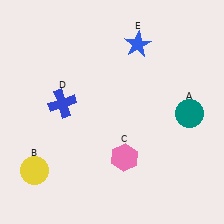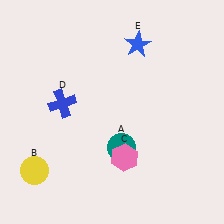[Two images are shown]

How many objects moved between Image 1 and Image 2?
1 object moved between the two images.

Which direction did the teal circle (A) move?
The teal circle (A) moved left.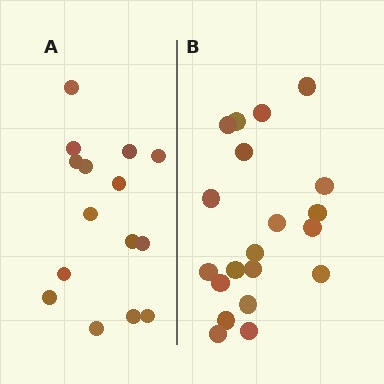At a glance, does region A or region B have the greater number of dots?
Region B (the right region) has more dots.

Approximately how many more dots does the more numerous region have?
Region B has about 5 more dots than region A.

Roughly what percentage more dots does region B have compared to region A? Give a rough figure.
About 35% more.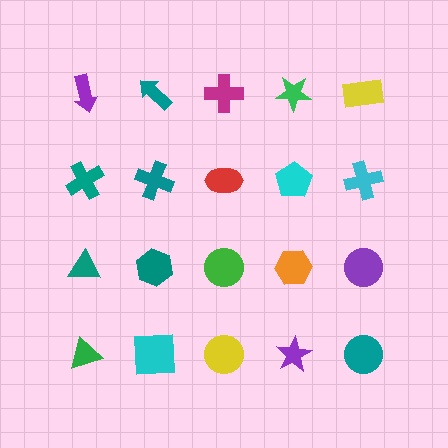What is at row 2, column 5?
A cyan cross.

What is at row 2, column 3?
A red ellipse.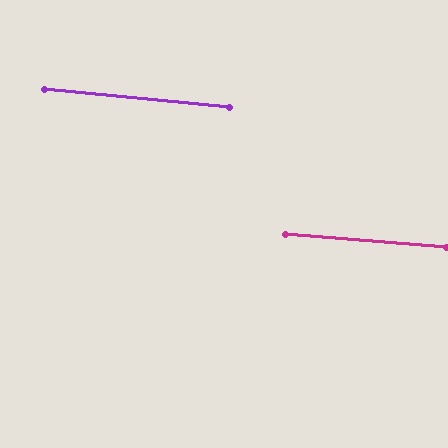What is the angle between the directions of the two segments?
Approximately 1 degree.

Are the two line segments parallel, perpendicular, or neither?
Parallel — their directions differ by only 1.3°.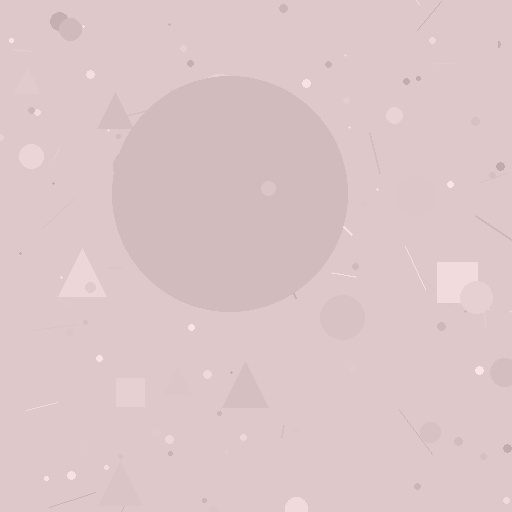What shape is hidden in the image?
A circle is hidden in the image.